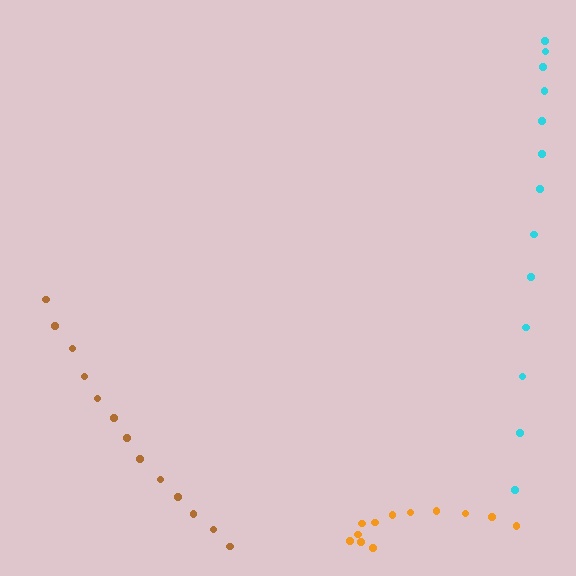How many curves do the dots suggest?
There are 3 distinct paths.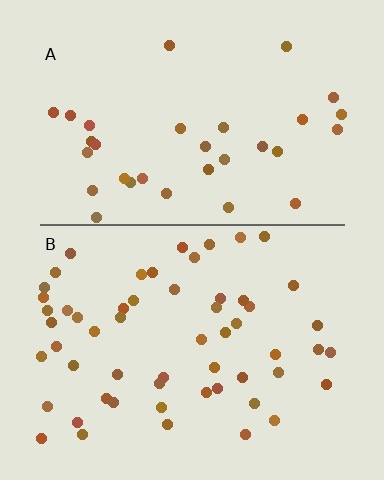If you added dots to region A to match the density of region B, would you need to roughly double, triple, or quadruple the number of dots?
Approximately double.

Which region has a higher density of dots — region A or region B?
B (the bottom).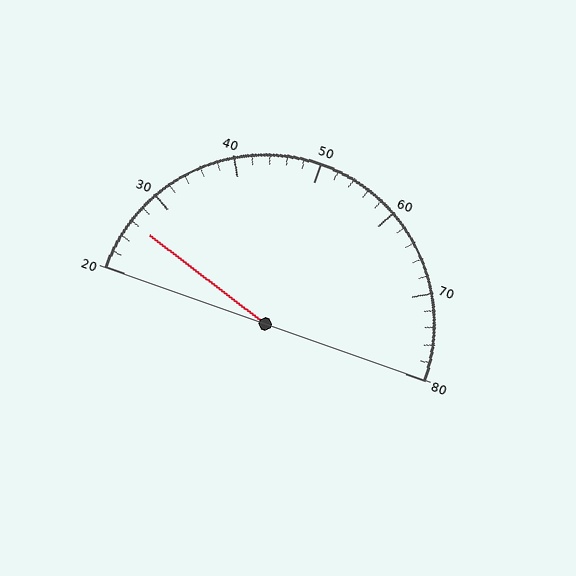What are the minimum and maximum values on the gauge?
The gauge ranges from 20 to 80.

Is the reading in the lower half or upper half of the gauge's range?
The reading is in the lower half of the range (20 to 80).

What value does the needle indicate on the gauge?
The needle indicates approximately 26.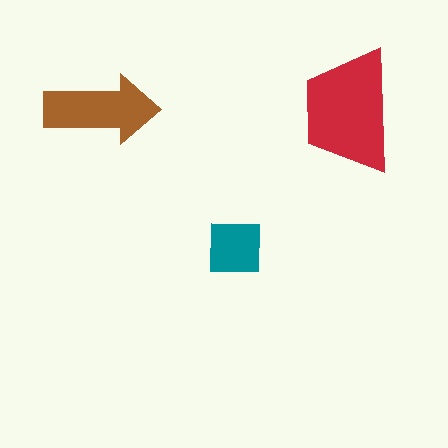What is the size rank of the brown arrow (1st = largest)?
2nd.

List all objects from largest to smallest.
The red trapezoid, the brown arrow, the teal square.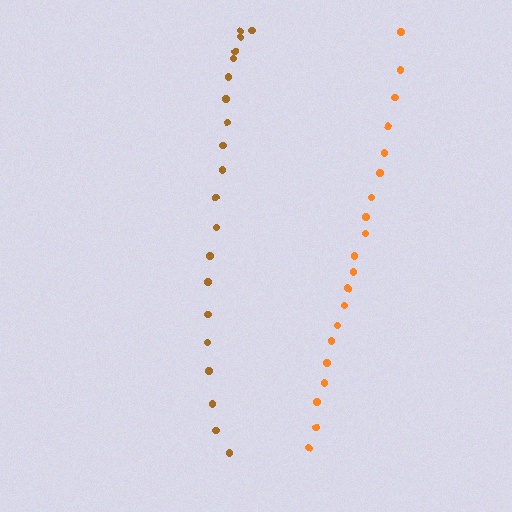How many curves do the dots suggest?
There are 2 distinct paths.